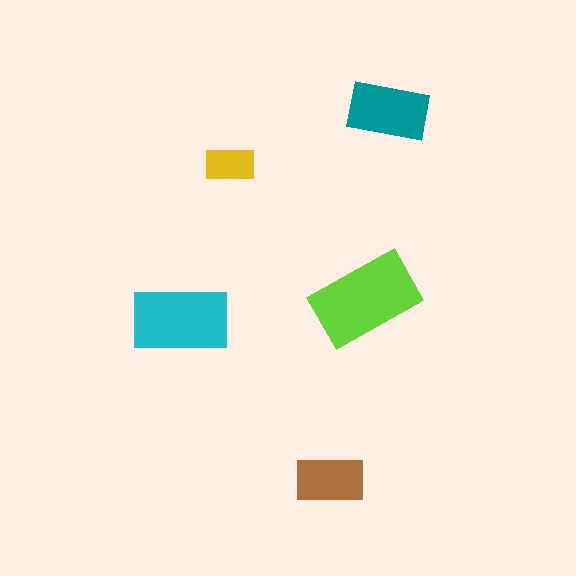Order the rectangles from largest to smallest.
the lime one, the cyan one, the teal one, the brown one, the yellow one.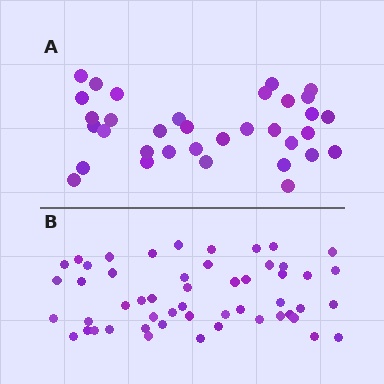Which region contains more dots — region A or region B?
Region B (the bottom region) has more dots.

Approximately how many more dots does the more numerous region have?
Region B has approximately 20 more dots than region A.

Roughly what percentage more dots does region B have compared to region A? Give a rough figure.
About 55% more.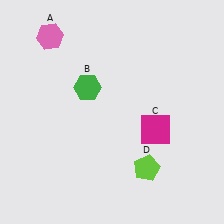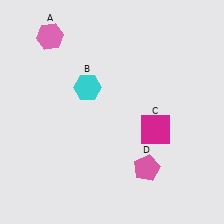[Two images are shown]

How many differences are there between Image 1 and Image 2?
There are 2 differences between the two images.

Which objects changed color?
B changed from green to cyan. D changed from lime to pink.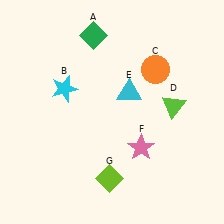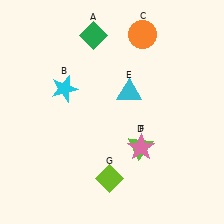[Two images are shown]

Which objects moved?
The objects that moved are: the orange circle (C), the lime triangle (D).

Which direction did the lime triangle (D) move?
The lime triangle (D) moved down.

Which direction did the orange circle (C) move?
The orange circle (C) moved up.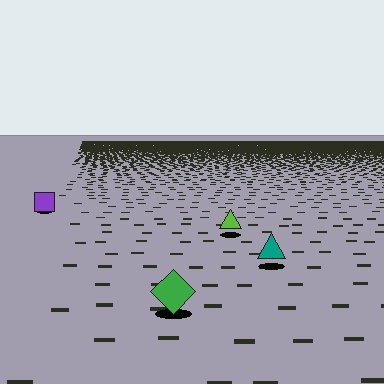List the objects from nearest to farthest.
From nearest to farthest: the green diamond, the teal triangle, the lime triangle, the purple square.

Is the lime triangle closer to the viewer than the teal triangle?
No. The teal triangle is closer — you can tell from the texture gradient: the ground texture is coarser near it.